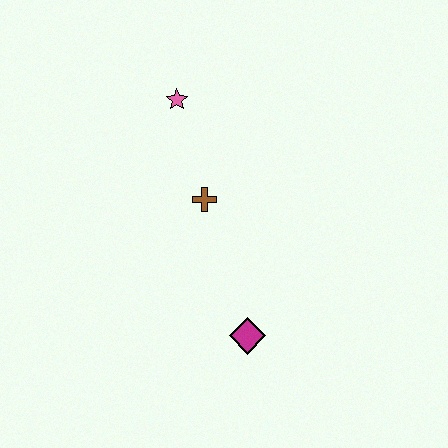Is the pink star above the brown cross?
Yes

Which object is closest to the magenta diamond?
The brown cross is closest to the magenta diamond.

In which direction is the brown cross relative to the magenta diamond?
The brown cross is above the magenta diamond.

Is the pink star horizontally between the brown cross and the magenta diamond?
No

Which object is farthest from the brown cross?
The magenta diamond is farthest from the brown cross.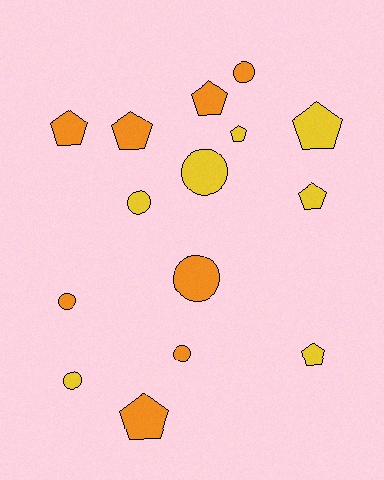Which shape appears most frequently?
Pentagon, with 8 objects.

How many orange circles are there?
There are 4 orange circles.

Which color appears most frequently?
Orange, with 8 objects.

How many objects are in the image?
There are 15 objects.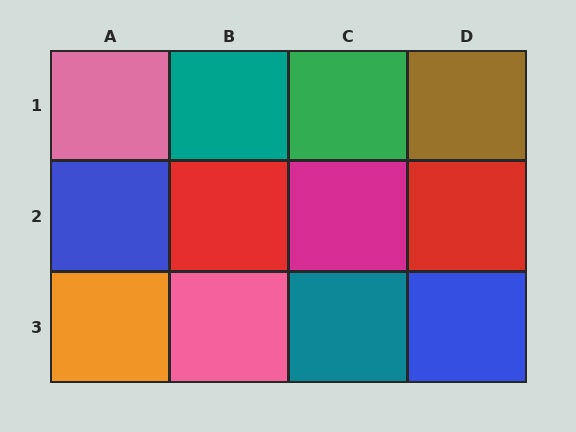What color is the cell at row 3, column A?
Orange.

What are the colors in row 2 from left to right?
Blue, red, magenta, red.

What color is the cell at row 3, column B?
Pink.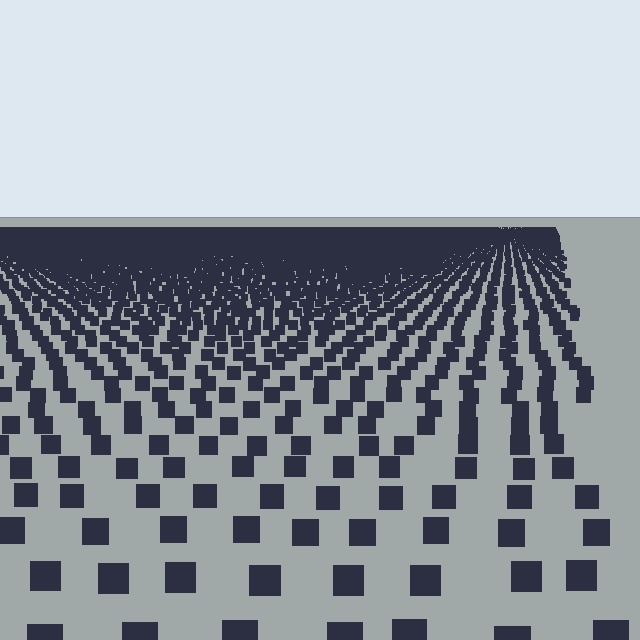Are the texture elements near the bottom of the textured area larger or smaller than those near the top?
Larger. Near the bottom, elements are closer to the viewer and appear at a bigger on-screen size.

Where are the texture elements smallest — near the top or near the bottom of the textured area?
Near the top.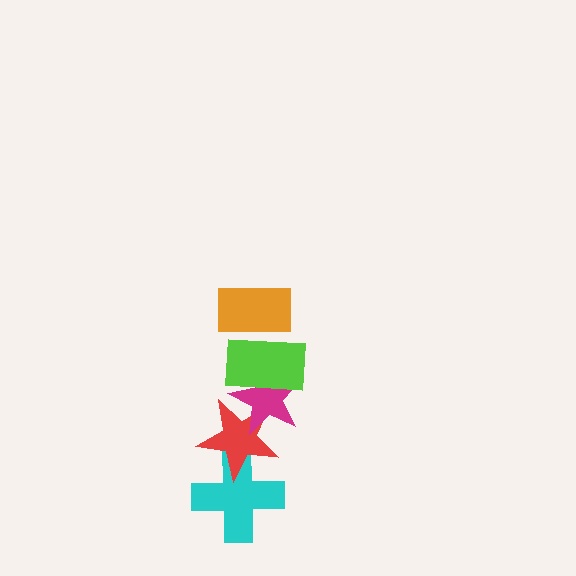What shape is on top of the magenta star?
The lime rectangle is on top of the magenta star.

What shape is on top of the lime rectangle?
The orange rectangle is on top of the lime rectangle.